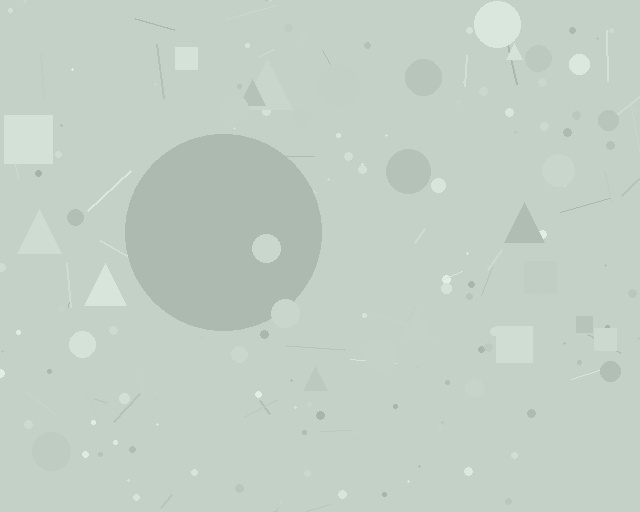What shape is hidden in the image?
A circle is hidden in the image.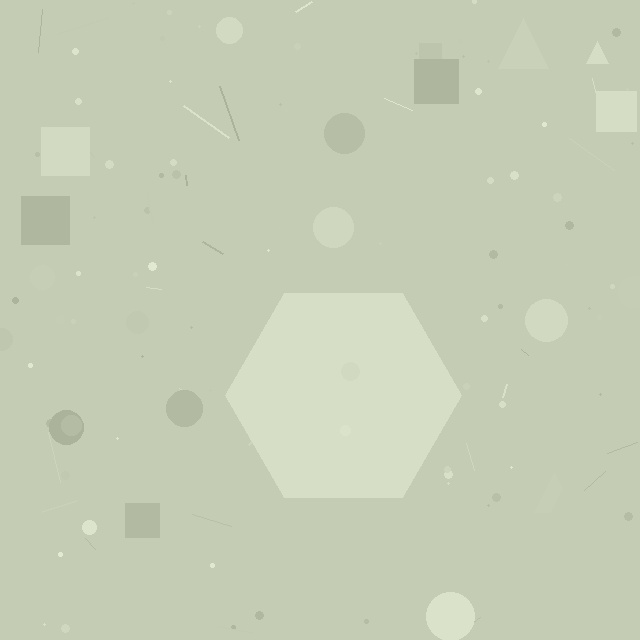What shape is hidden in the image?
A hexagon is hidden in the image.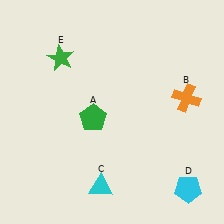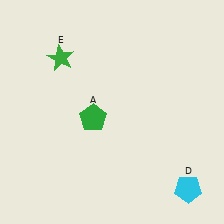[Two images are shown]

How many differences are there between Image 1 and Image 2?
There are 2 differences between the two images.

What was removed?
The orange cross (B), the cyan triangle (C) were removed in Image 2.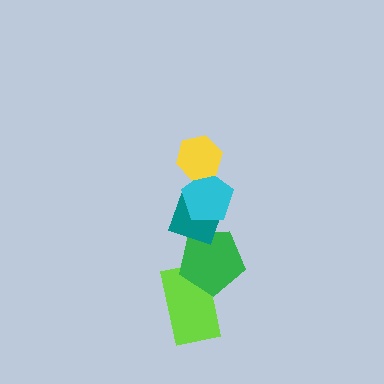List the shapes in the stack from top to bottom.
From top to bottom: the yellow hexagon, the cyan pentagon, the teal diamond, the green pentagon, the lime rectangle.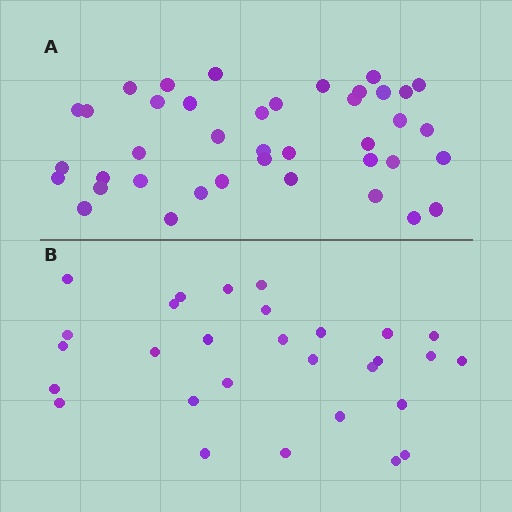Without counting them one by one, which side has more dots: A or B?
Region A (the top region) has more dots.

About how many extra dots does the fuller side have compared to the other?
Region A has roughly 12 or so more dots than region B.